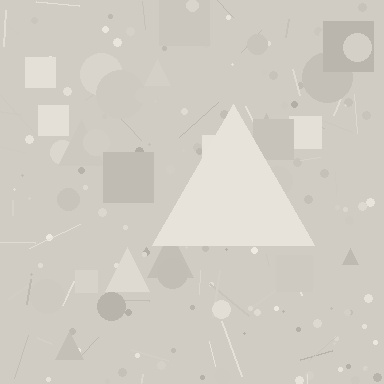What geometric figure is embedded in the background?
A triangle is embedded in the background.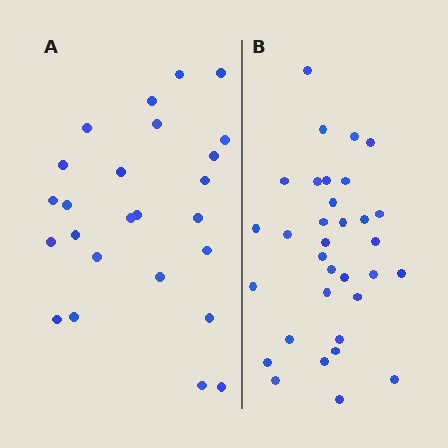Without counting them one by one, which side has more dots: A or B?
Region B (the right region) has more dots.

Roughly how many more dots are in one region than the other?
Region B has roughly 8 or so more dots than region A.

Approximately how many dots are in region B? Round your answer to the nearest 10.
About 30 dots. (The exact count is 33, which rounds to 30.)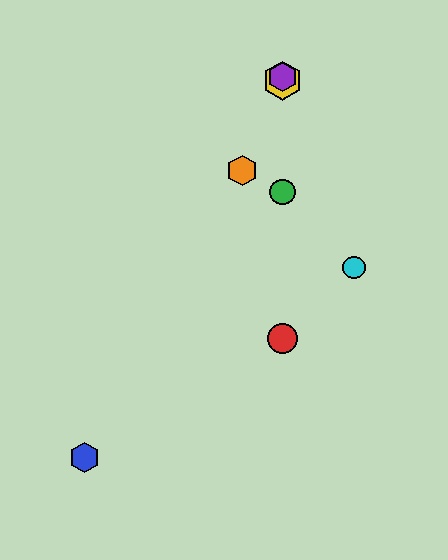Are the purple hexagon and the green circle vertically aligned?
Yes, both are at x≈283.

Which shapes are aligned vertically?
The red circle, the green circle, the yellow hexagon, the purple hexagon are aligned vertically.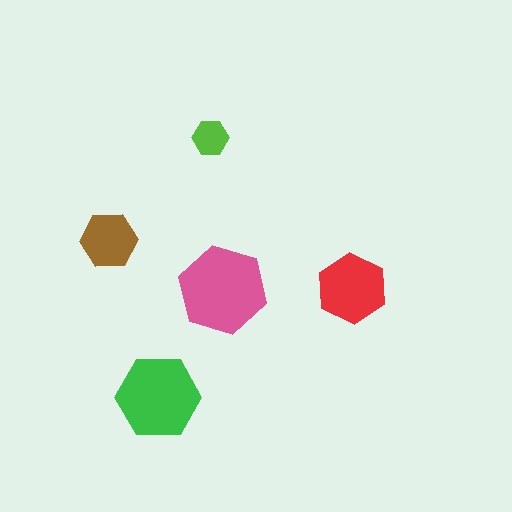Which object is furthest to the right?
The red hexagon is rightmost.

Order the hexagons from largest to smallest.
the pink one, the green one, the red one, the brown one, the lime one.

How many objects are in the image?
There are 5 objects in the image.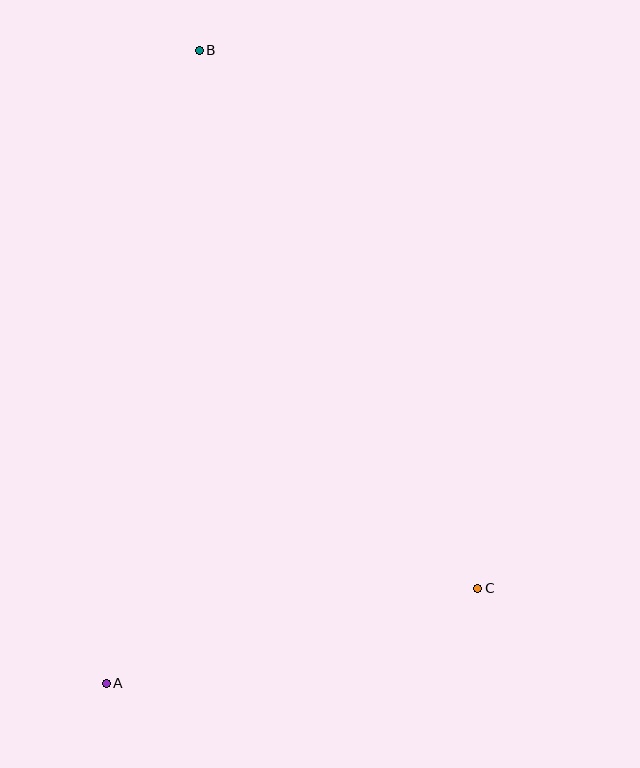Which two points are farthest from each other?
Points A and B are farthest from each other.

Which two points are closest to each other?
Points A and C are closest to each other.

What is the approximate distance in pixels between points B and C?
The distance between B and C is approximately 605 pixels.